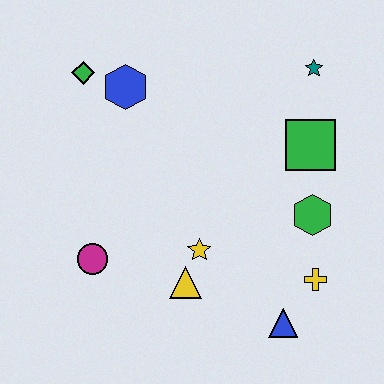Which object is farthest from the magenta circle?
The teal star is farthest from the magenta circle.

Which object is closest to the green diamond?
The blue hexagon is closest to the green diamond.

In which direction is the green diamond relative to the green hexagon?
The green diamond is to the left of the green hexagon.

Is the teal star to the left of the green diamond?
No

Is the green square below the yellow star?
No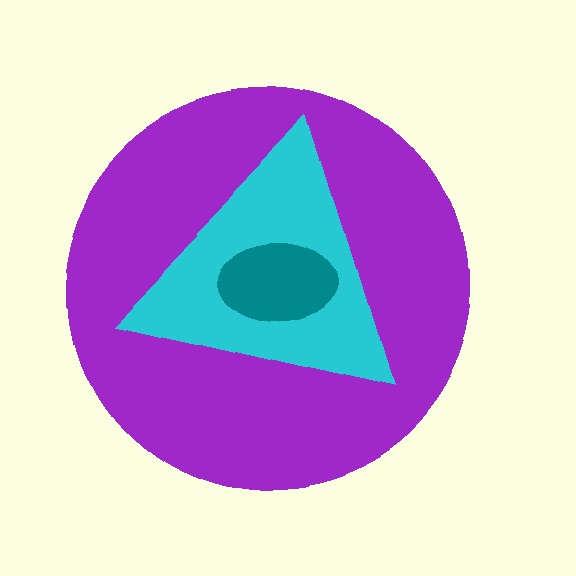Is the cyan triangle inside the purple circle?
Yes.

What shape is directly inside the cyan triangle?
The teal ellipse.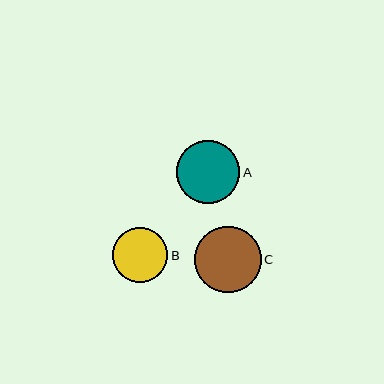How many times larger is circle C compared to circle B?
Circle C is approximately 1.2 times the size of circle B.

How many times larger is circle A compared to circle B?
Circle A is approximately 1.1 times the size of circle B.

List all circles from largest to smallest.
From largest to smallest: C, A, B.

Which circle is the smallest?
Circle B is the smallest with a size of approximately 55 pixels.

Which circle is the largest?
Circle C is the largest with a size of approximately 66 pixels.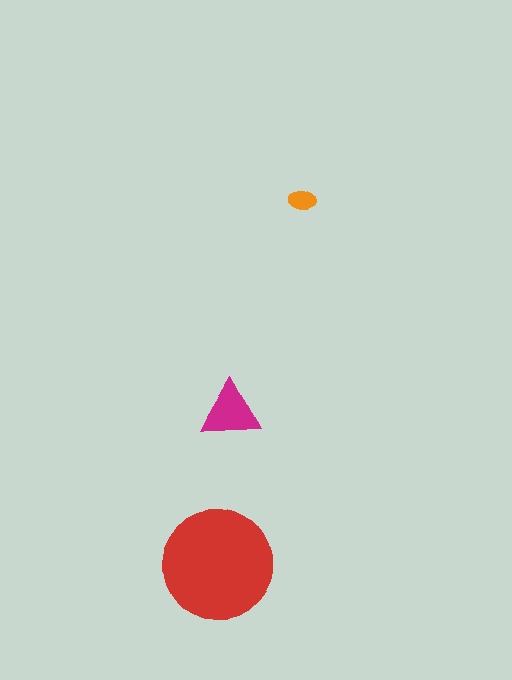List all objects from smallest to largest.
The orange ellipse, the magenta triangle, the red circle.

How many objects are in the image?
There are 3 objects in the image.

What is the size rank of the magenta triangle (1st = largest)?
2nd.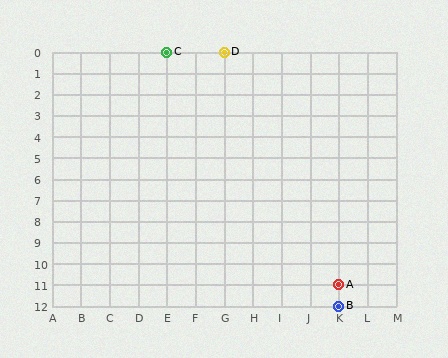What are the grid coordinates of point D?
Point D is at grid coordinates (G, 0).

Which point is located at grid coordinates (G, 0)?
Point D is at (G, 0).